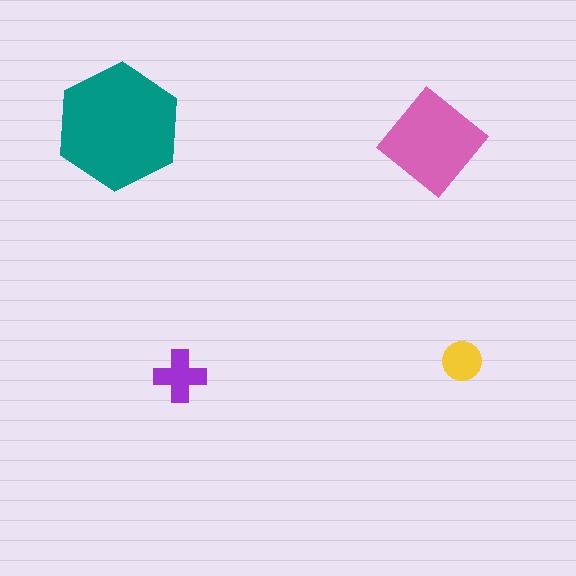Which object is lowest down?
The purple cross is bottommost.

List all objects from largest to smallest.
The teal hexagon, the pink diamond, the purple cross, the yellow circle.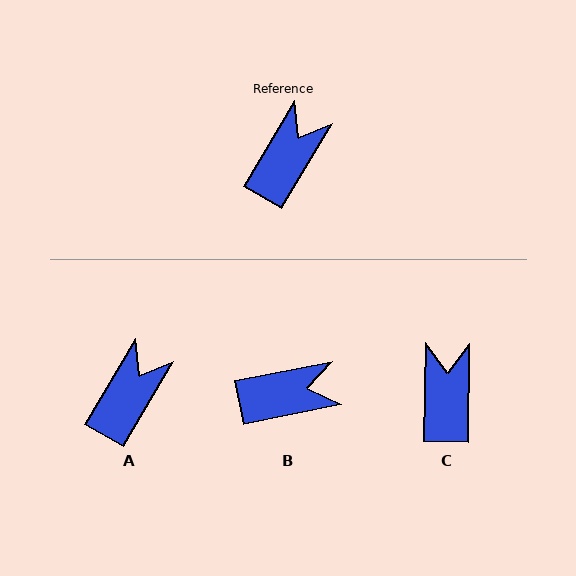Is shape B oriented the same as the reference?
No, it is off by about 48 degrees.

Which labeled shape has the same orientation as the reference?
A.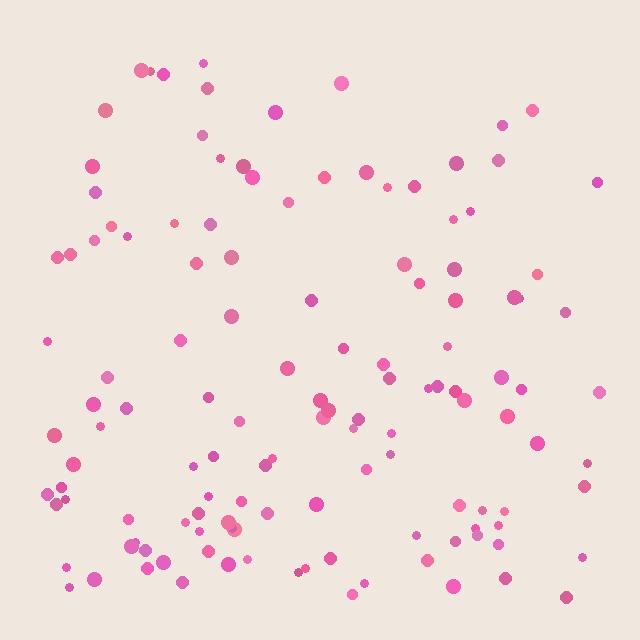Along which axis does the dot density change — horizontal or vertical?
Vertical.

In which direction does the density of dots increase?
From top to bottom, with the bottom side densest.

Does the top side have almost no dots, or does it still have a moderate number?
Still a moderate number, just noticeably fewer than the bottom.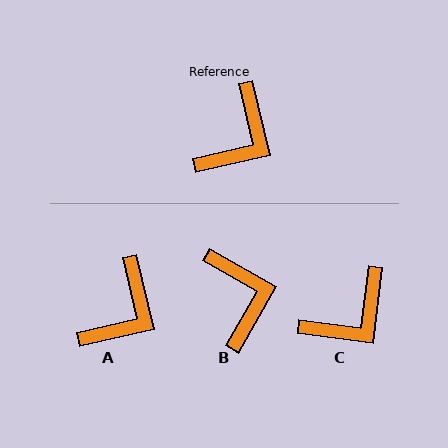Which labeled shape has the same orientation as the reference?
A.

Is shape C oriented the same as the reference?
No, it is off by about 20 degrees.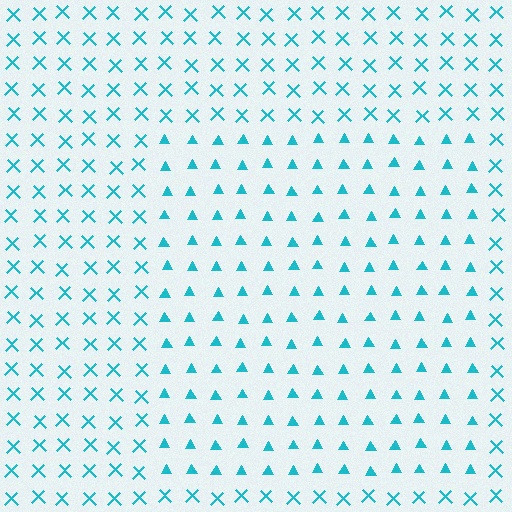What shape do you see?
I see a rectangle.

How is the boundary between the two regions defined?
The boundary is defined by a change in element shape: triangles inside vs. X marks outside. All elements share the same color and spacing.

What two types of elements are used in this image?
The image uses triangles inside the rectangle region and X marks outside it.